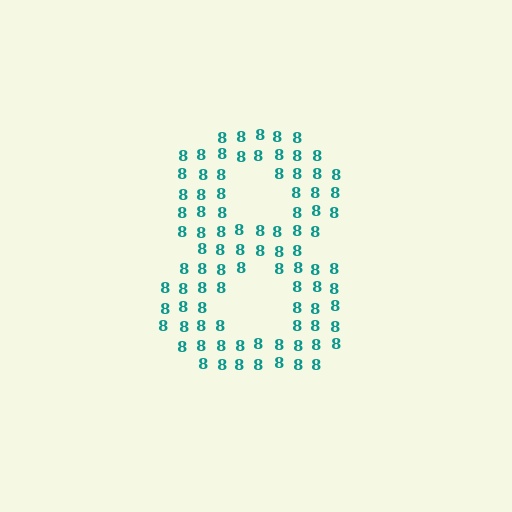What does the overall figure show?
The overall figure shows the digit 8.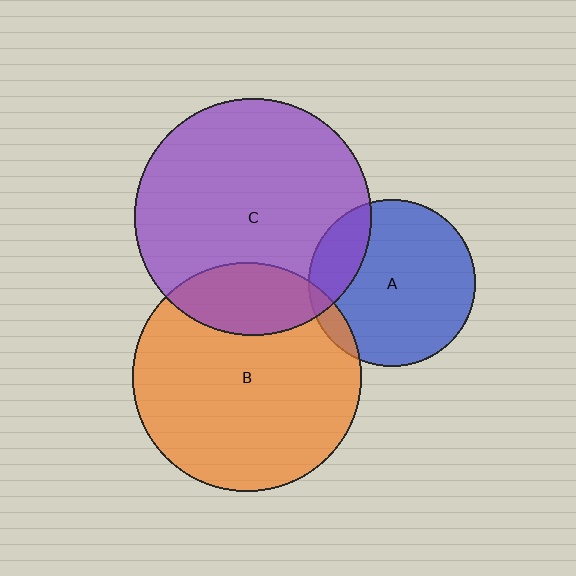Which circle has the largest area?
Circle C (purple).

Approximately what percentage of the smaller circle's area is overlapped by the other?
Approximately 20%.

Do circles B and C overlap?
Yes.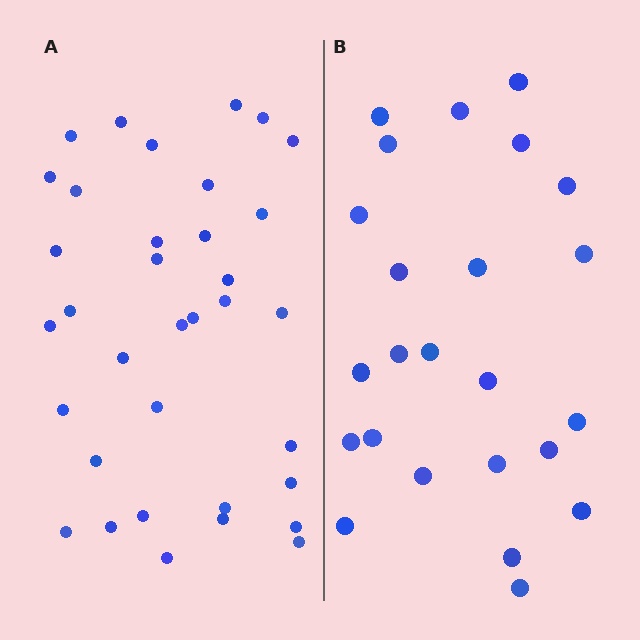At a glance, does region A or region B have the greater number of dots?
Region A (the left region) has more dots.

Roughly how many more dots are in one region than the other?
Region A has roughly 12 or so more dots than region B.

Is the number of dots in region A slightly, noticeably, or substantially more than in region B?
Region A has substantially more. The ratio is roughly 1.5 to 1.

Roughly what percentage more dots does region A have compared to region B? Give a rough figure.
About 45% more.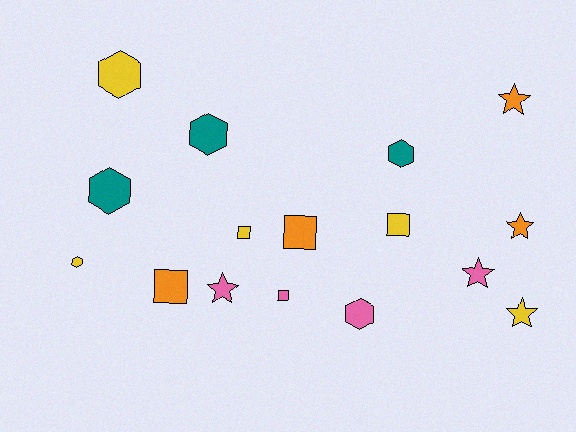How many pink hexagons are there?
There is 1 pink hexagon.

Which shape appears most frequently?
Hexagon, with 6 objects.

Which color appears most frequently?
Yellow, with 5 objects.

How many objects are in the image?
There are 16 objects.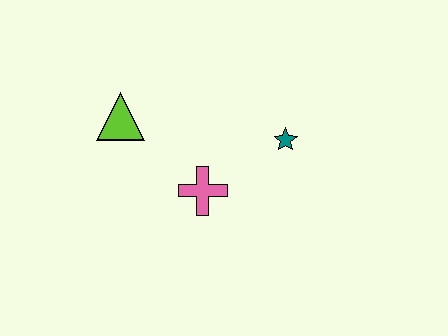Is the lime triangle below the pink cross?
No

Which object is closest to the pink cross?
The teal star is closest to the pink cross.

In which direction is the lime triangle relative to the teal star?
The lime triangle is to the left of the teal star.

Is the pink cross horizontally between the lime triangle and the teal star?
Yes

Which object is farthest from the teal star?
The lime triangle is farthest from the teal star.